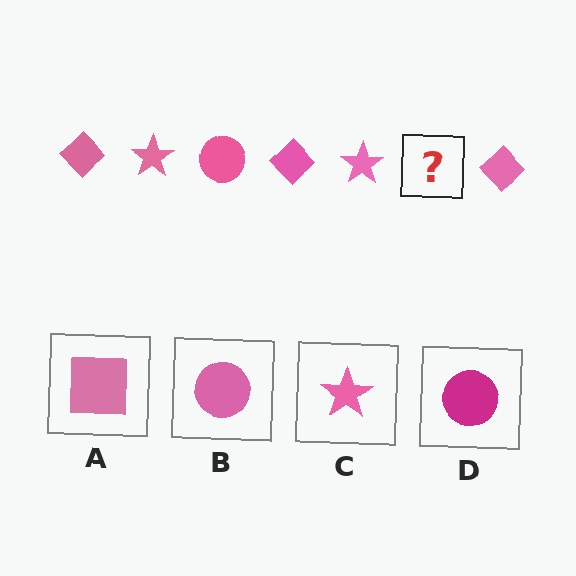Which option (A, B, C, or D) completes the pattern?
B.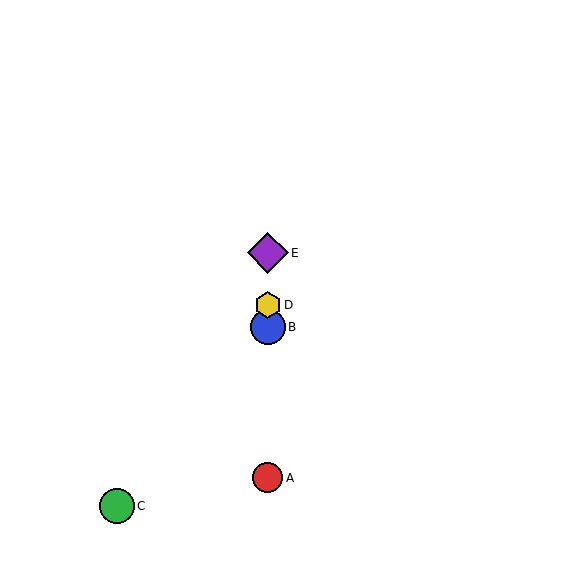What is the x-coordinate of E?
Object E is at x≈268.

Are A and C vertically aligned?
No, A is at x≈268 and C is at x≈117.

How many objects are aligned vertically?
4 objects (A, B, D, E) are aligned vertically.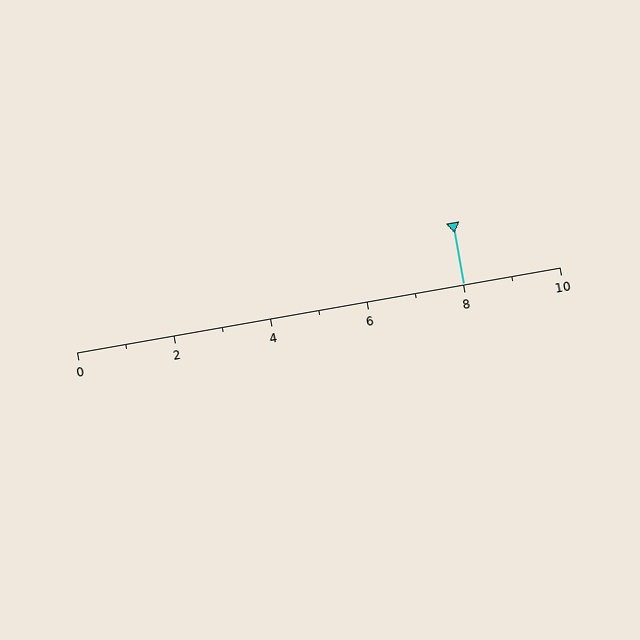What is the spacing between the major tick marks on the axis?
The major ticks are spaced 2 apart.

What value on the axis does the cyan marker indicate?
The marker indicates approximately 8.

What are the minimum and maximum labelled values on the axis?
The axis runs from 0 to 10.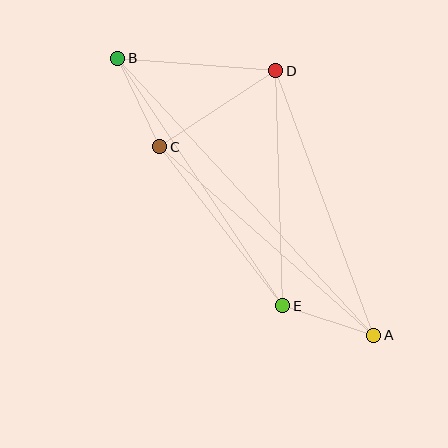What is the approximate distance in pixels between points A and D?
The distance between A and D is approximately 282 pixels.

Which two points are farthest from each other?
Points A and B are farthest from each other.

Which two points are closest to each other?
Points A and E are closest to each other.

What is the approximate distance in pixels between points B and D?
The distance between B and D is approximately 158 pixels.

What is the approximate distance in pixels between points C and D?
The distance between C and D is approximately 138 pixels.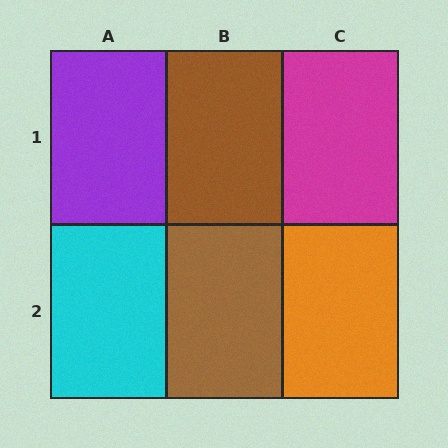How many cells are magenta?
1 cell is magenta.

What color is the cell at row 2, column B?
Brown.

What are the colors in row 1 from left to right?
Purple, brown, magenta.